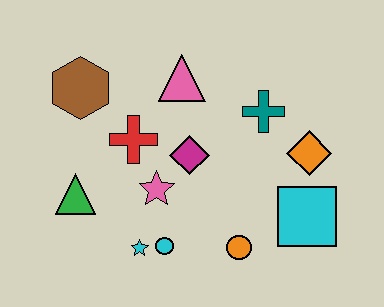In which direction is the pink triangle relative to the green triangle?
The pink triangle is above the green triangle.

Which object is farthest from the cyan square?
The brown hexagon is farthest from the cyan square.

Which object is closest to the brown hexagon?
The red cross is closest to the brown hexagon.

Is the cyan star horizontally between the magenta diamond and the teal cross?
No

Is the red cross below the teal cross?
Yes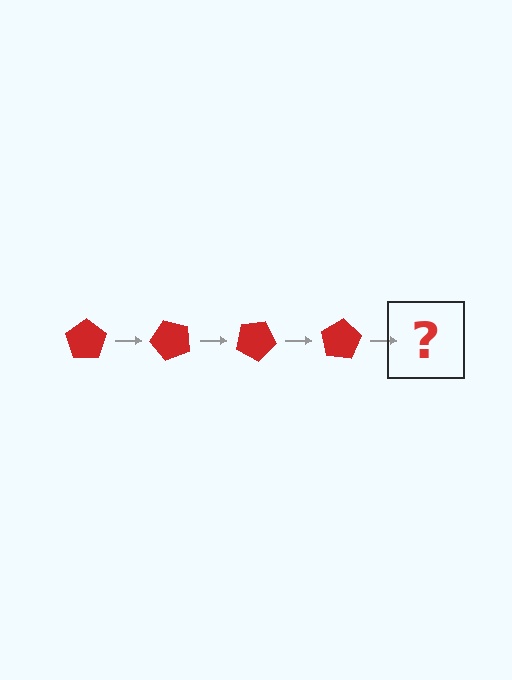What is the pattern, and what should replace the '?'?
The pattern is that the pentagon rotates 50 degrees each step. The '?' should be a red pentagon rotated 200 degrees.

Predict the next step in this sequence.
The next step is a red pentagon rotated 200 degrees.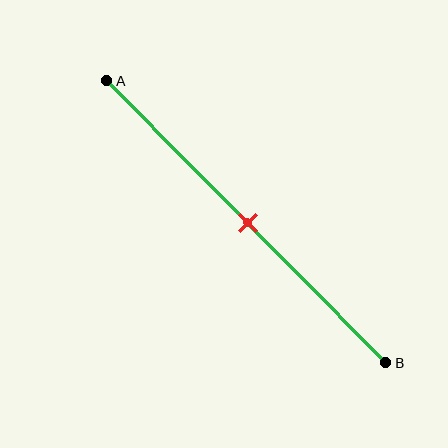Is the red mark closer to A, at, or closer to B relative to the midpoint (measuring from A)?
The red mark is approximately at the midpoint of segment AB.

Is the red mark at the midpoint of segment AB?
Yes, the mark is approximately at the midpoint.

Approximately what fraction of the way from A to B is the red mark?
The red mark is approximately 50% of the way from A to B.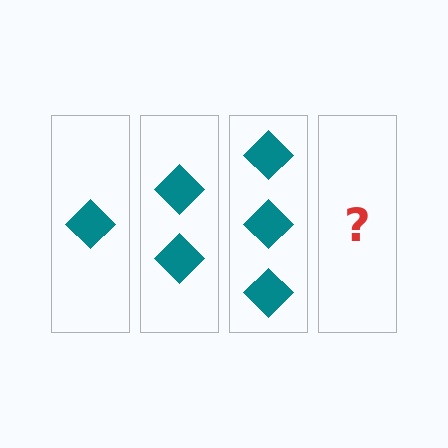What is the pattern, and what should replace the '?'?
The pattern is that each step adds one more diamond. The '?' should be 4 diamonds.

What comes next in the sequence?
The next element should be 4 diamonds.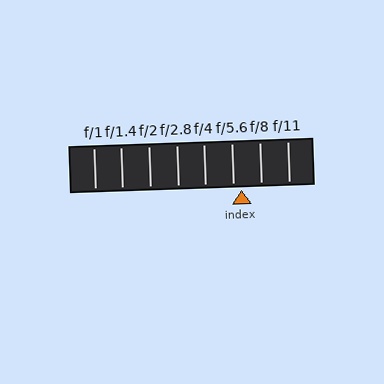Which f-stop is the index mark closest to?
The index mark is closest to f/5.6.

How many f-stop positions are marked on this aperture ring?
There are 8 f-stop positions marked.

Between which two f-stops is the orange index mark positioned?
The index mark is between f/5.6 and f/8.